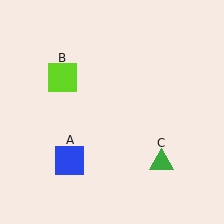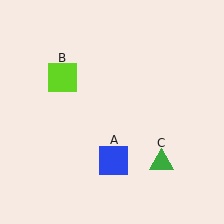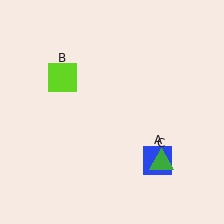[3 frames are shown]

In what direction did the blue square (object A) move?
The blue square (object A) moved right.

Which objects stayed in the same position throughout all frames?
Lime square (object B) and green triangle (object C) remained stationary.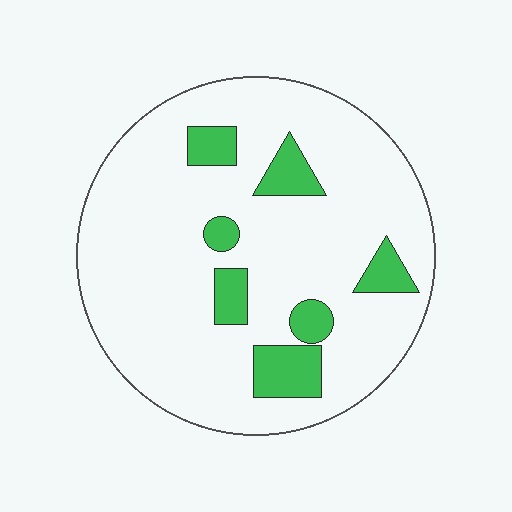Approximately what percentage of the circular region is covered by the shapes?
Approximately 15%.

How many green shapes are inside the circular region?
7.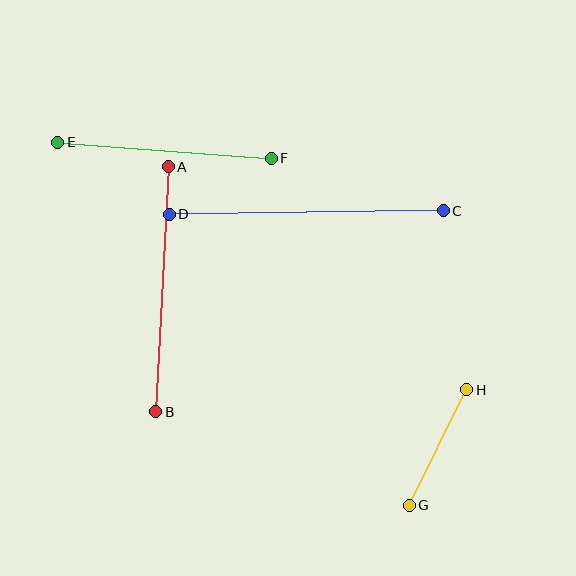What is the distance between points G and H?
The distance is approximately 129 pixels.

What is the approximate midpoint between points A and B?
The midpoint is at approximately (162, 289) pixels.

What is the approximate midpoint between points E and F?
The midpoint is at approximately (165, 150) pixels.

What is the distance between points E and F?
The distance is approximately 214 pixels.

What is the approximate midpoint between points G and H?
The midpoint is at approximately (438, 448) pixels.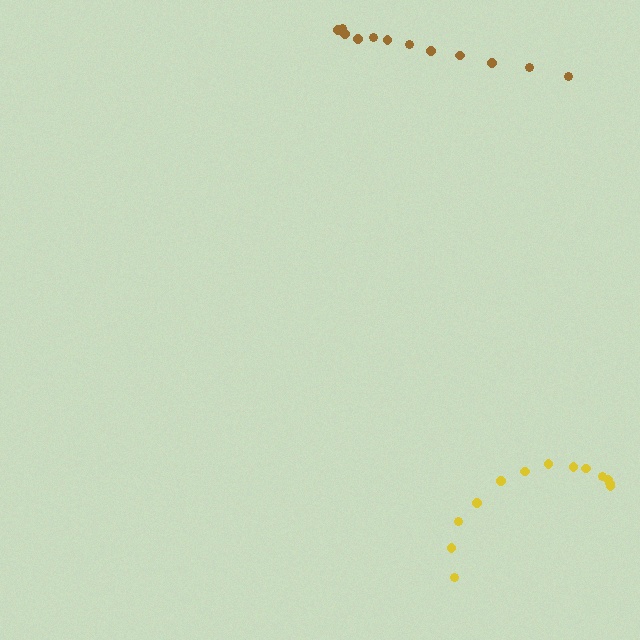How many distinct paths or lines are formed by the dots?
There are 2 distinct paths.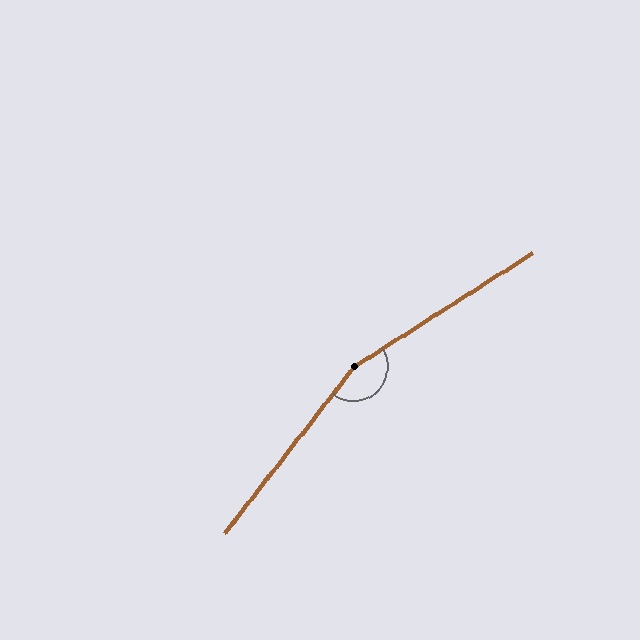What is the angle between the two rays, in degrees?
Approximately 160 degrees.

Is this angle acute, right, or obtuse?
It is obtuse.